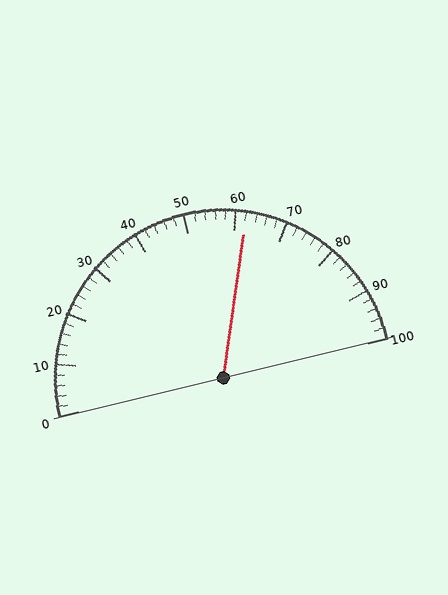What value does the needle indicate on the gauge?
The needle indicates approximately 62.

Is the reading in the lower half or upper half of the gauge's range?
The reading is in the upper half of the range (0 to 100).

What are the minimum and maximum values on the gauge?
The gauge ranges from 0 to 100.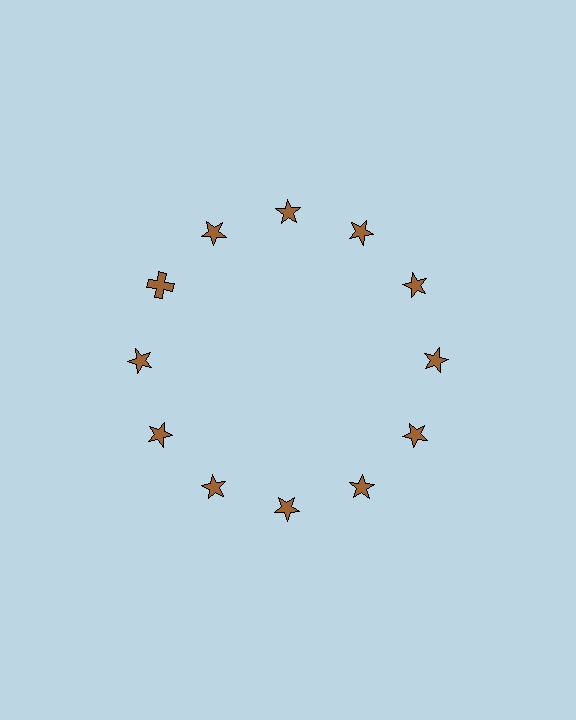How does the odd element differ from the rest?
It has a different shape: cross instead of star.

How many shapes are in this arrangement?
There are 12 shapes arranged in a ring pattern.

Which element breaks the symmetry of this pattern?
The brown cross at roughly the 10 o'clock position breaks the symmetry. All other shapes are brown stars.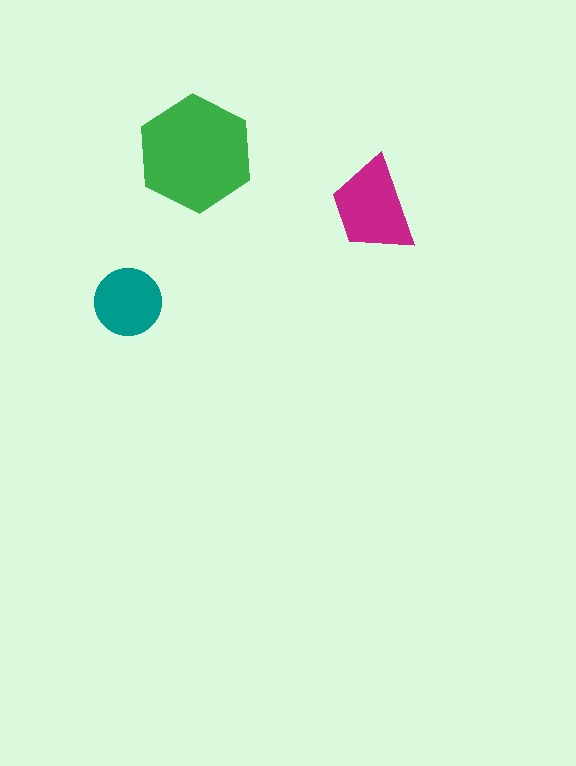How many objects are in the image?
There are 3 objects in the image.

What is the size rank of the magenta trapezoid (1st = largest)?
2nd.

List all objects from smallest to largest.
The teal circle, the magenta trapezoid, the green hexagon.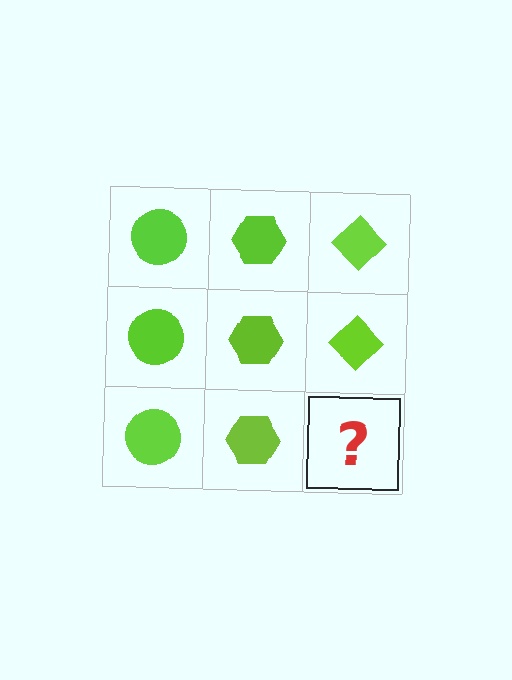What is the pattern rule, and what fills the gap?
The rule is that each column has a consistent shape. The gap should be filled with a lime diamond.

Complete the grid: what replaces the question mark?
The question mark should be replaced with a lime diamond.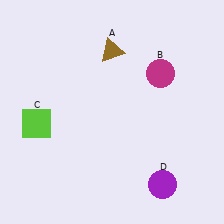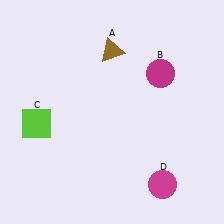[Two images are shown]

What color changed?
The circle (D) changed from purple in Image 1 to magenta in Image 2.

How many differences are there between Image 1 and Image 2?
There is 1 difference between the two images.